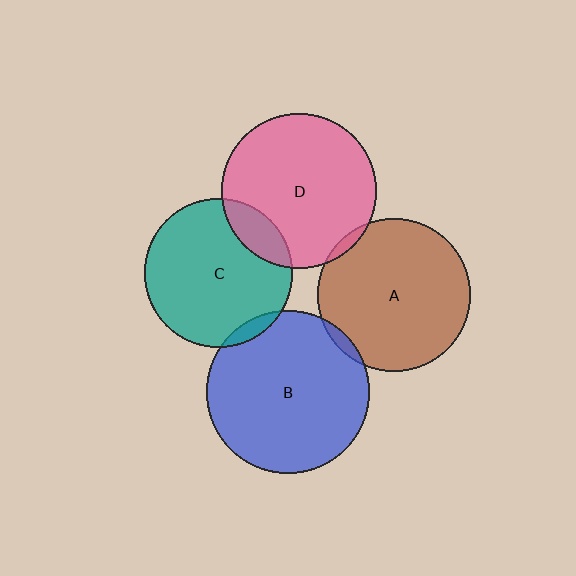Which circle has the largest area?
Circle B (blue).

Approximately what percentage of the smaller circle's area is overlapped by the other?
Approximately 15%.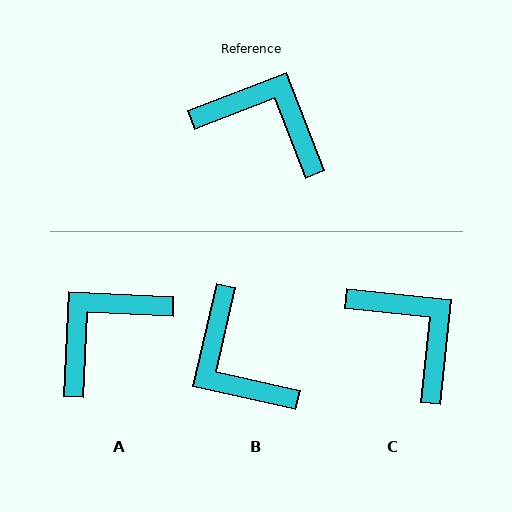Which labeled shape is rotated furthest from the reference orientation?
B, about 146 degrees away.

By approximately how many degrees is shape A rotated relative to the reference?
Approximately 66 degrees counter-clockwise.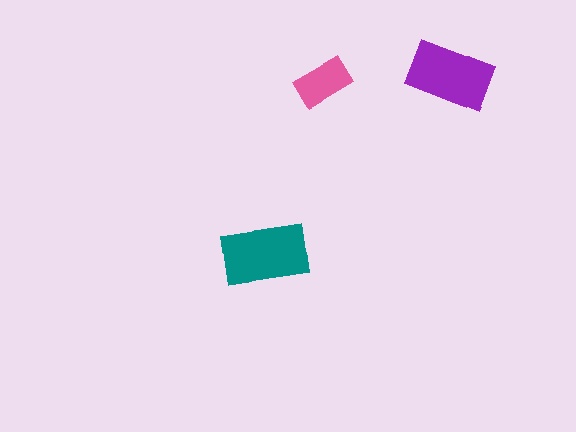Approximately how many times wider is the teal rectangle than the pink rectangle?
About 1.5 times wider.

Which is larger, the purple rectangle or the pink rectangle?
The purple one.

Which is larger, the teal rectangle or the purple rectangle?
The teal one.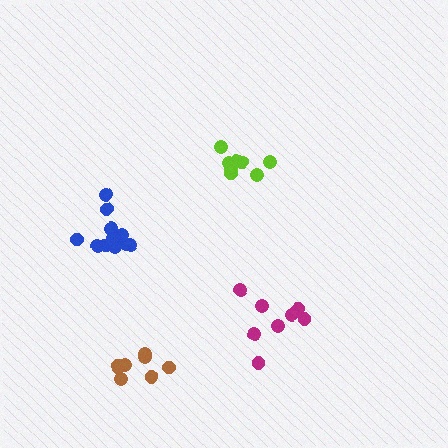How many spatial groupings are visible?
There are 4 spatial groupings.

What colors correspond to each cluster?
The clusters are colored: blue, lime, magenta, brown.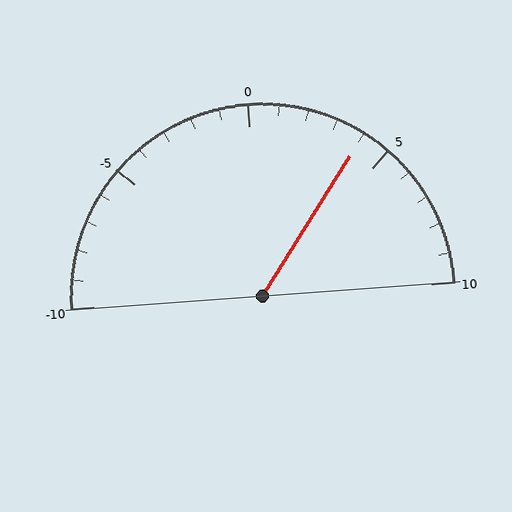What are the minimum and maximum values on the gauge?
The gauge ranges from -10 to 10.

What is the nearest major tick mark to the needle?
The nearest major tick mark is 5.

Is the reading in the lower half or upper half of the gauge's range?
The reading is in the upper half of the range (-10 to 10).